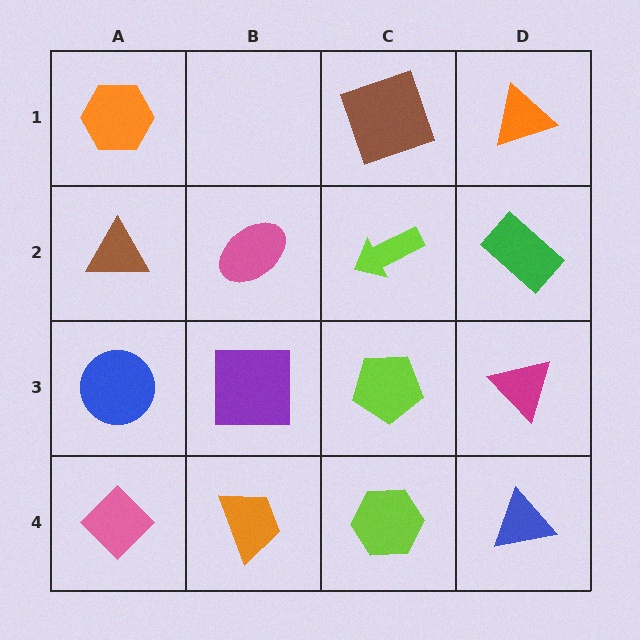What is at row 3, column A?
A blue circle.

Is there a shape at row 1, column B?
No, that cell is empty.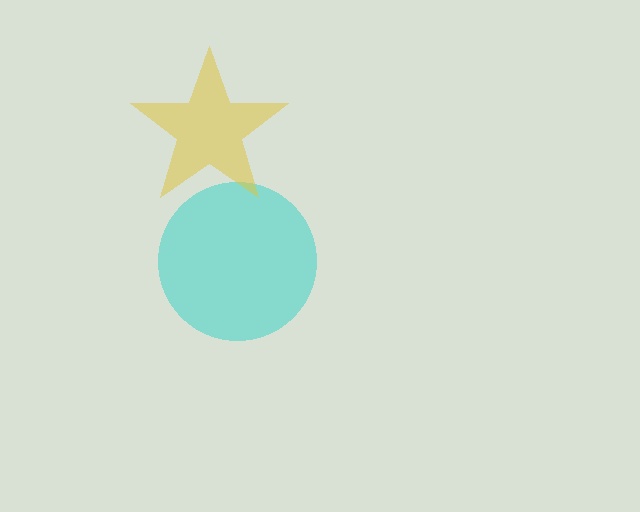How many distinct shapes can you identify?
There are 2 distinct shapes: a cyan circle, a yellow star.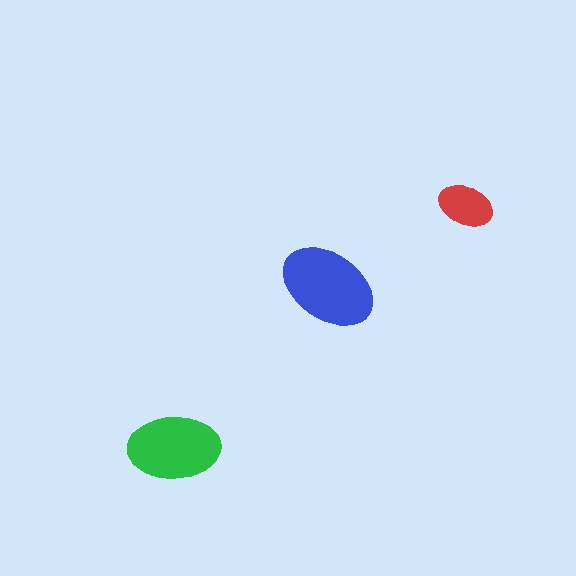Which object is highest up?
The red ellipse is topmost.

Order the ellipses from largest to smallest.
the blue one, the green one, the red one.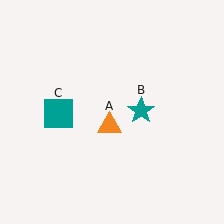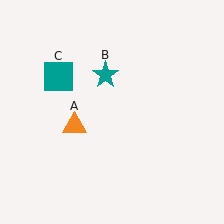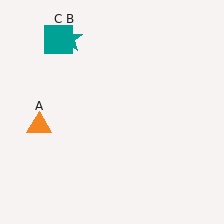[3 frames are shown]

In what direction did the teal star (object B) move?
The teal star (object B) moved up and to the left.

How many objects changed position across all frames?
3 objects changed position: orange triangle (object A), teal star (object B), teal square (object C).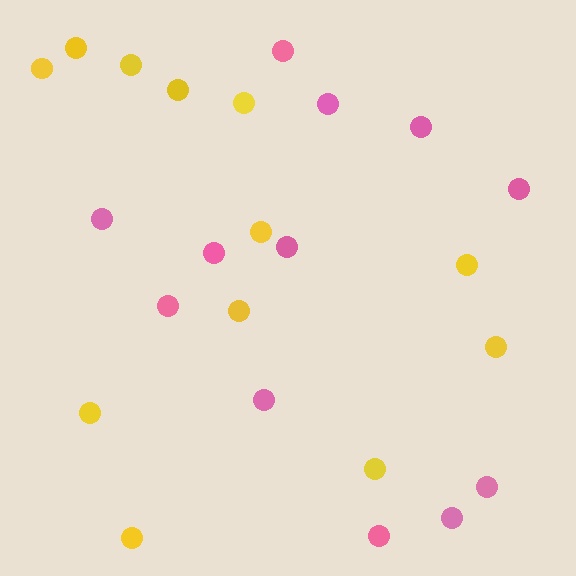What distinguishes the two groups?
There are 2 groups: one group of yellow circles (12) and one group of pink circles (12).